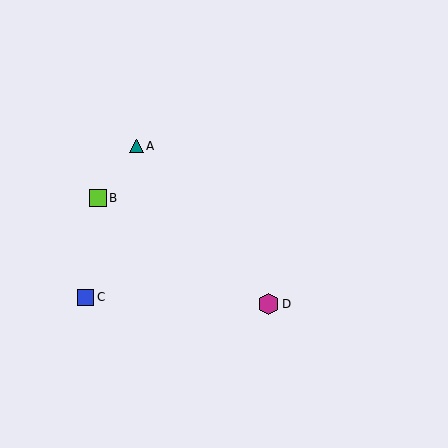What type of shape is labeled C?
Shape C is a blue square.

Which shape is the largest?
The magenta hexagon (labeled D) is the largest.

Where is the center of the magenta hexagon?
The center of the magenta hexagon is at (269, 304).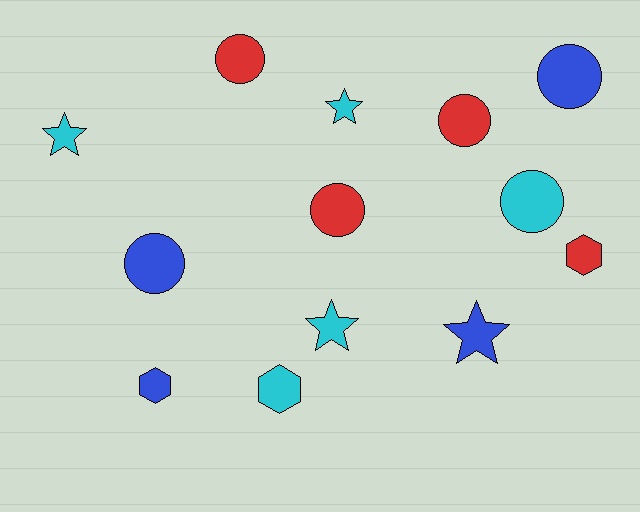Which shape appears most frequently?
Circle, with 6 objects.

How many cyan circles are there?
There is 1 cyan circle.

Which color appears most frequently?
Cyan, with 5 objects.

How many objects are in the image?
There are 13 objects.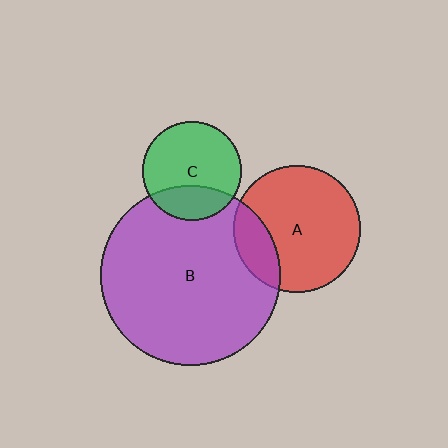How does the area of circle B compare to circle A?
Approximately 2.0 times.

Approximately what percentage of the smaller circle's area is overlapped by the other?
Approximately 20%.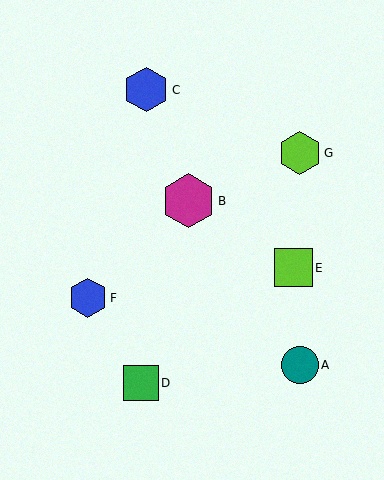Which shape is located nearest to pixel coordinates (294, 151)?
The lime hexagon (labeled G) at (300, 153) is nearest to that location.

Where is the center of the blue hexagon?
The center of the blue hexagon is at (146, 90).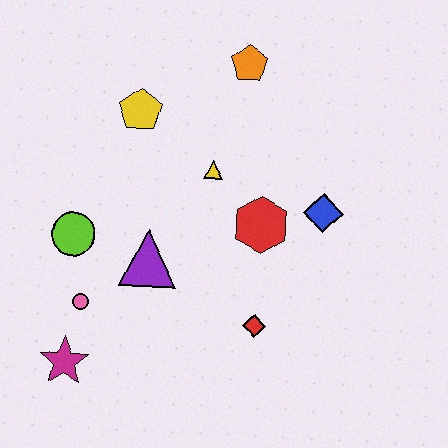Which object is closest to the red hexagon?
The blue diamond is closest to the red hexagon.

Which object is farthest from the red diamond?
The orange pentagon is farthest from the red diamond.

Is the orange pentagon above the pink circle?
Yes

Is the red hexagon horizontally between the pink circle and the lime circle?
No